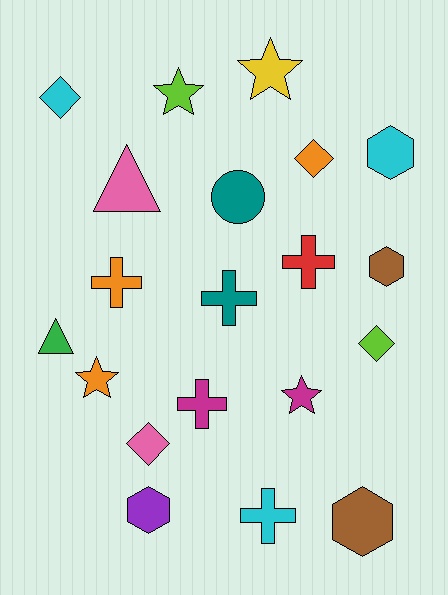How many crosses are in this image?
There are 5 crosses.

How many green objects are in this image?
There is 1 green object.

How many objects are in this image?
There are 20 objects.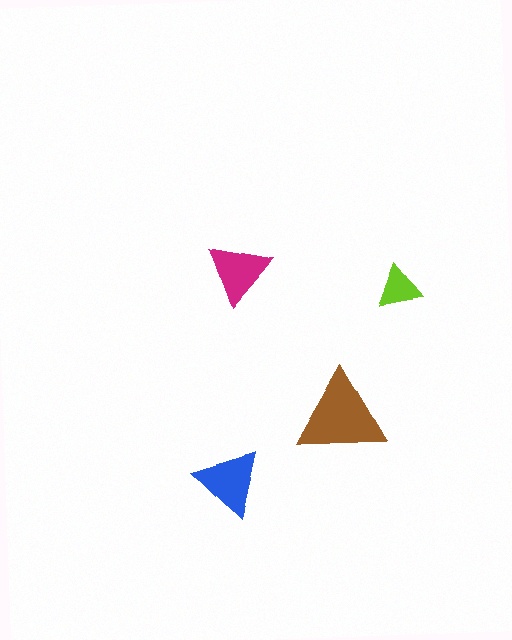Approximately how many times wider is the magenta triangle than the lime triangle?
About 1.5 times wider.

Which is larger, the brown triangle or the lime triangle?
The brown one.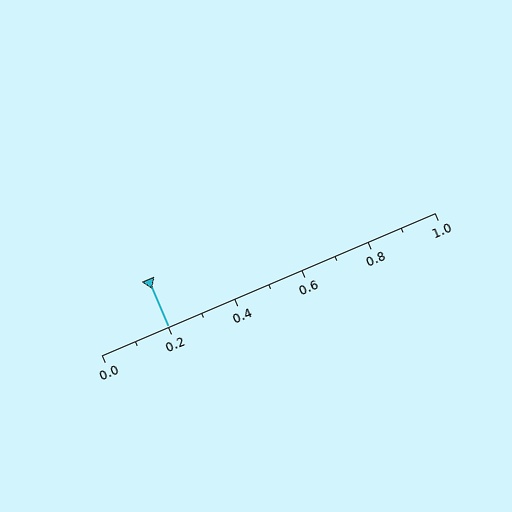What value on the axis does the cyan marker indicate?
The marker indicates approximately 0.2.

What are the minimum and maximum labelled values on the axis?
The axis runs from 0.0 to 1.0.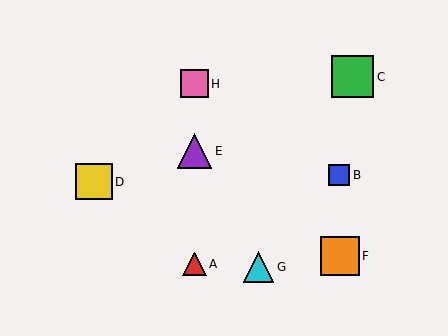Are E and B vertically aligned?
No, E is at x≈195 and B is at x≈339.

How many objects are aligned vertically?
3 objects (A, E, H) are aligned vertically.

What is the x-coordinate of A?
Object A is at x≈195.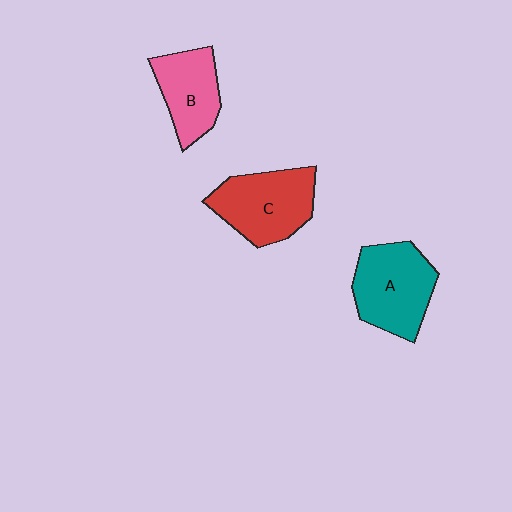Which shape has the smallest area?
Shape B (pink).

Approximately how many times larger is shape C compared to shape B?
Approximately 1.3 times.